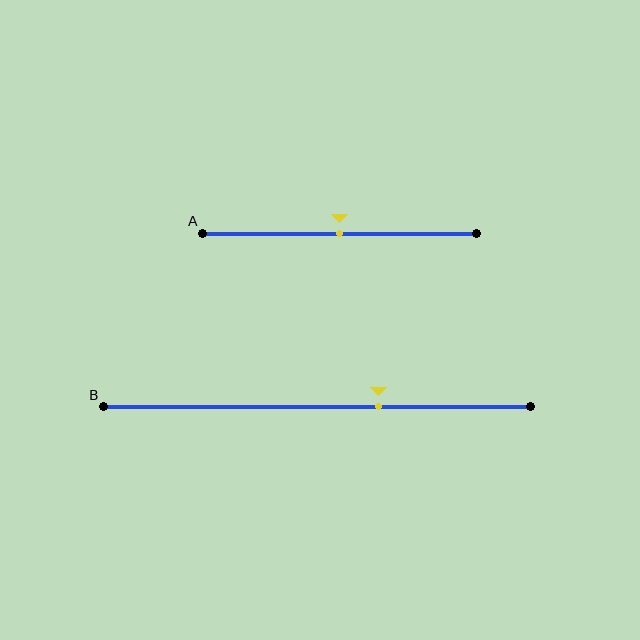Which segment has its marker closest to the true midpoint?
Segment A has its marker closest to the true midpoint.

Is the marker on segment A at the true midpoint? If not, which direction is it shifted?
Yes, the marker on segment A is at the true midpoint.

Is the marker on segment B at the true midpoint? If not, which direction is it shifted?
No, the marker on segment B is shifted to the right by about 14% of the segment length.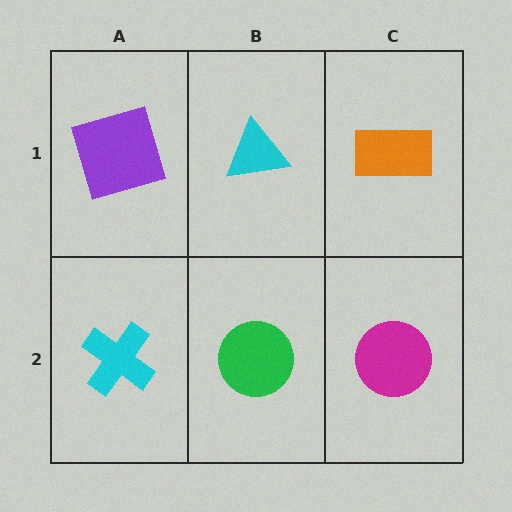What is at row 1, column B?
A cyan triangle.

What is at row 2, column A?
A cyan cross.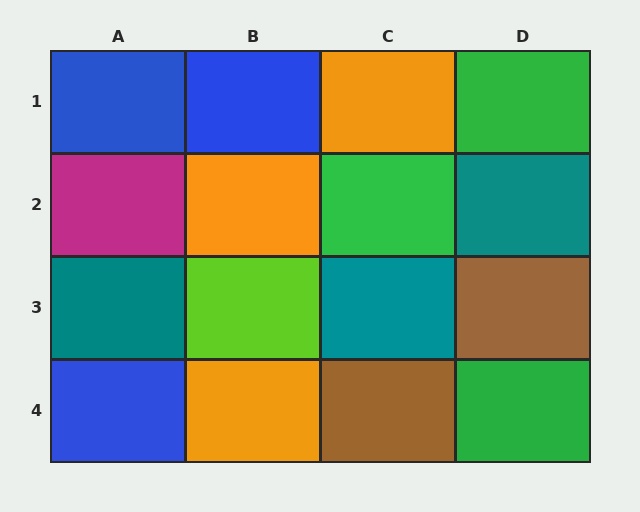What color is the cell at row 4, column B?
Orange.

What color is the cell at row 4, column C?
Brown.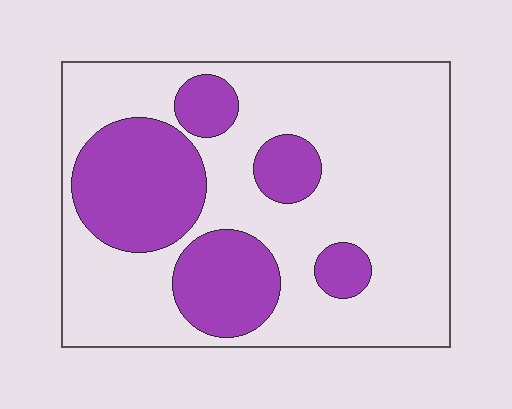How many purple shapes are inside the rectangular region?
5.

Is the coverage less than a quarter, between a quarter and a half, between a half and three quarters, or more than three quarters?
Between a quarter and a half.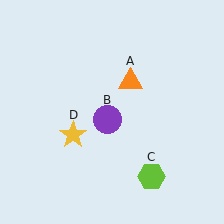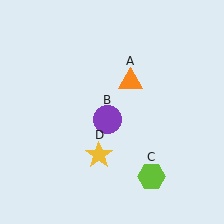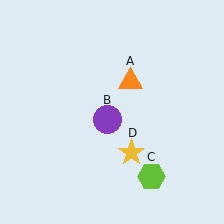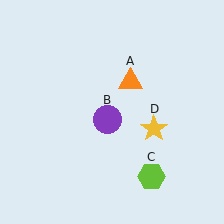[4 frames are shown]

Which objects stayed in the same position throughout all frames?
Orange triangle (object A) and purple circle (object B) and lime hexagon (object C) remained stationary.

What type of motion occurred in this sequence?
The yellow star (object D) rotated counterclockwise around the center of the scene.